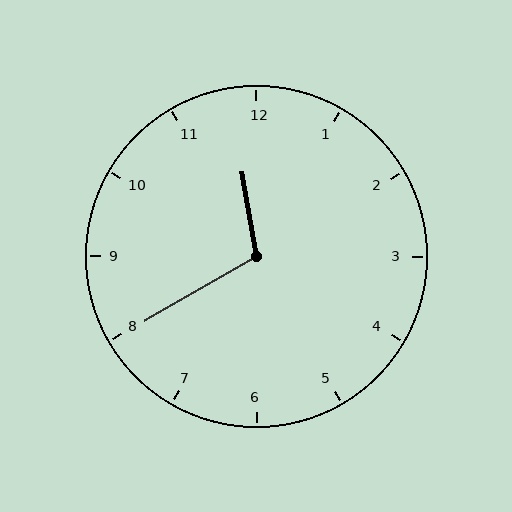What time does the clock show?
11:40.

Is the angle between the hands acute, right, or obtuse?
It is obtuse.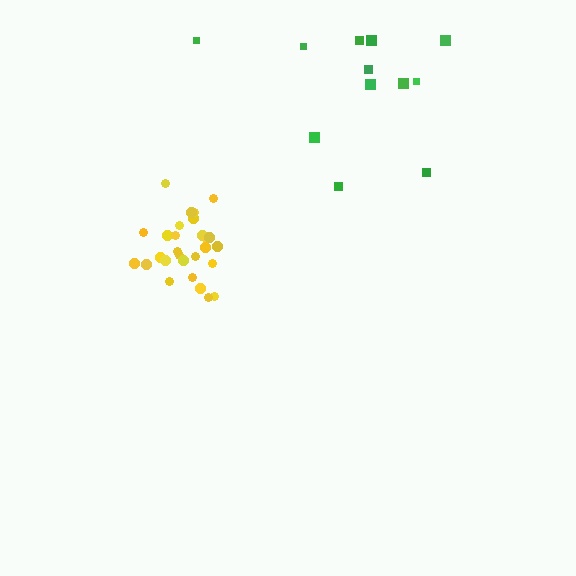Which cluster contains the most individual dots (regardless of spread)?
Yellow (28).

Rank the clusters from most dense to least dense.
yellow, green.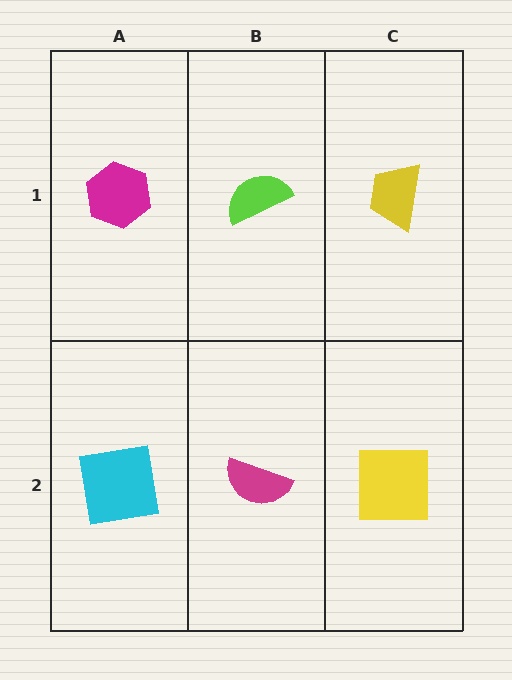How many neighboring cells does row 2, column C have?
2.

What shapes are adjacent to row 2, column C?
A yellow trapezoid (row 1, column C), a magenta semicircle (row 2, column B).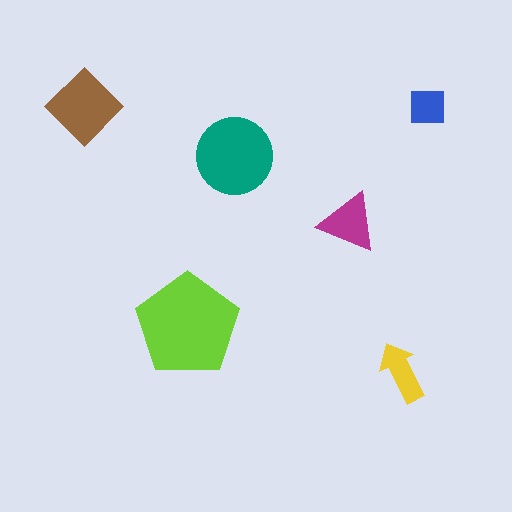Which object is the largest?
The lime pentagon.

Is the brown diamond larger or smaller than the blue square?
Larger.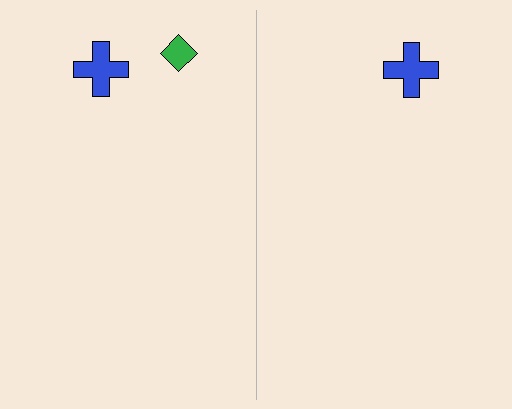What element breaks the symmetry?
A green diamond is missing from the right side.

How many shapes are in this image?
There are 3 shapes in this image.